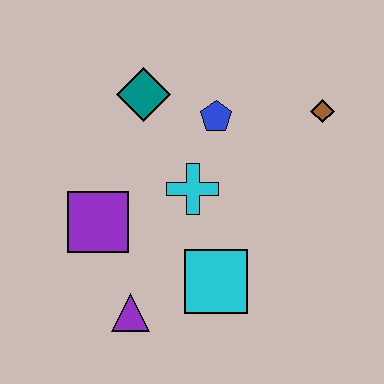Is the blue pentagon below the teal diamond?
Yes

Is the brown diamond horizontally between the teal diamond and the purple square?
No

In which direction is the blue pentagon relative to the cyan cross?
The blue pentagon is above the cyan cross.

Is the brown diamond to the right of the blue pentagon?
Yes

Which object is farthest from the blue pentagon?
The purple triangle is farthest from the blue pentagon.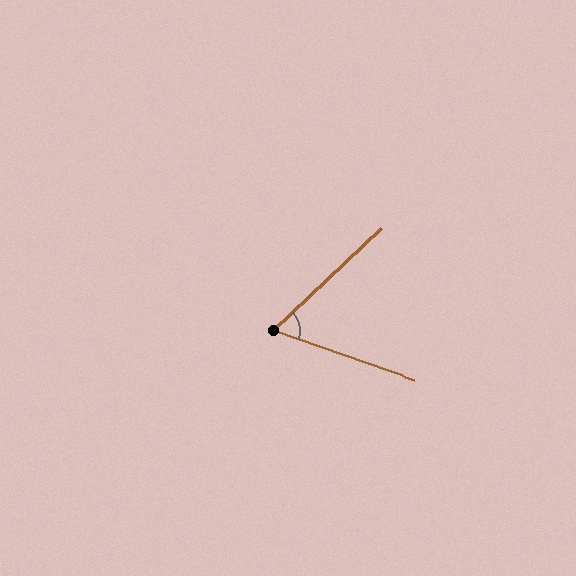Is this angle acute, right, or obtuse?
It is acute.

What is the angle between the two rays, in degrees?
Approximately 62 degrees.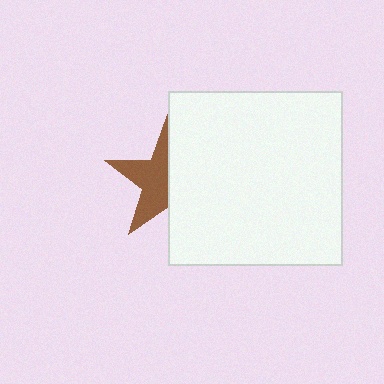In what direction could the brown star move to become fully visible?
The brown star could move left. That would shift it out from behind the white square entirely.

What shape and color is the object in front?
The object in front is a white square.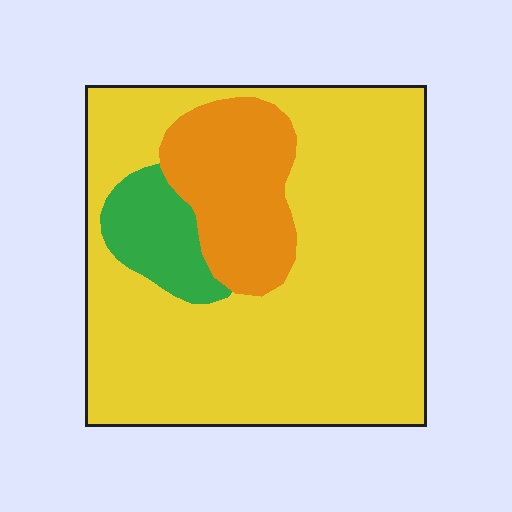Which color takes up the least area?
Green, at roughly 10%.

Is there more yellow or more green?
Yellow.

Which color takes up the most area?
Yellow, at roughly 75%.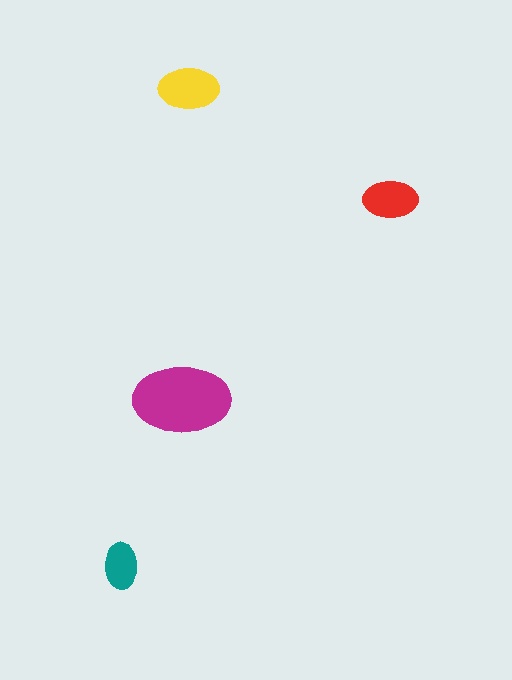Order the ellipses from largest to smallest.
the magenta one, the yellow one, the red one, the teal one.